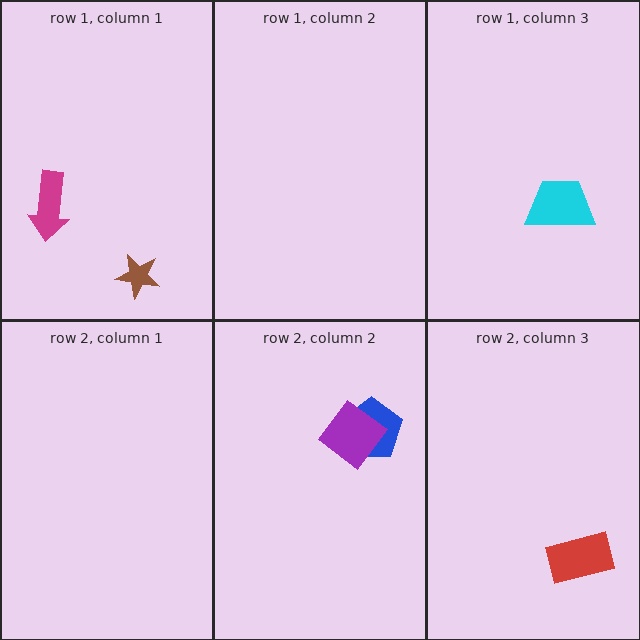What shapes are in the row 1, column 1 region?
The magenta arrow, the brown star.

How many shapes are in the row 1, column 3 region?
1.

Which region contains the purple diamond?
The row 2, column 2 region.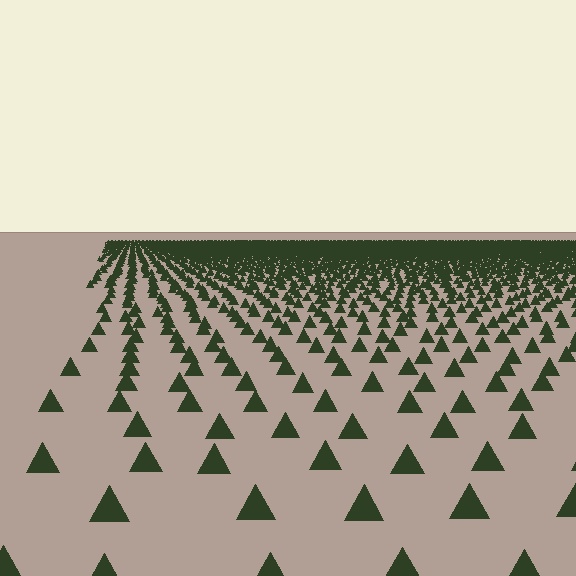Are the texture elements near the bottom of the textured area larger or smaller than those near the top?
Larger. Near the bottom, elements are closer to the viewer and appear at a bigger on-screen size.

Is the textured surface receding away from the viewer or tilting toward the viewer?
The surface is receding away from the viewer. Texture elements get smaller and denser toward the top.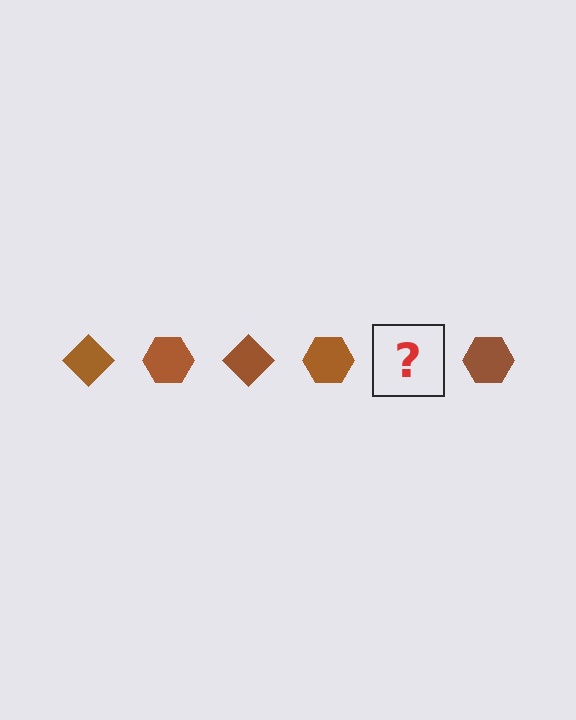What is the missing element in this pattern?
The missing element is a brown diamond.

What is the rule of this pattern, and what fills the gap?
The rule is that the pattern cycles through diamond, hexagon shapes in brown. The gap should be filled with a brown diamond.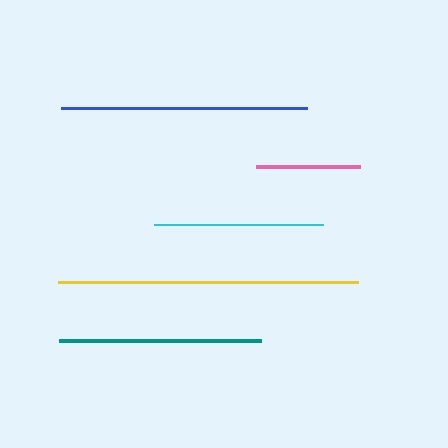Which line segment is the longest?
The yellow line is the longest at approximately 300 pixels.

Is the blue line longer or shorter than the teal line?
The blue line is longer than the teal line.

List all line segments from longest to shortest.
From longest to shortest: yellow, blue, teal, cyan, pink.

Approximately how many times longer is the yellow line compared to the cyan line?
The yellow line is approximately 1.8 times the length of the cyan line.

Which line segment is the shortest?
The pink line is the shortest at approximately 104 pixels.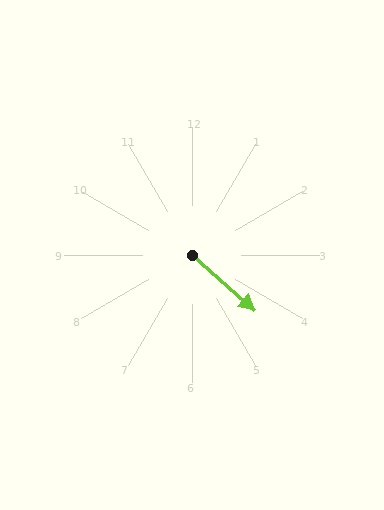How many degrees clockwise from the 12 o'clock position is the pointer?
Approximately 131 degrees.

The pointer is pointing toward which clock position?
Roughly 4 o'clock.